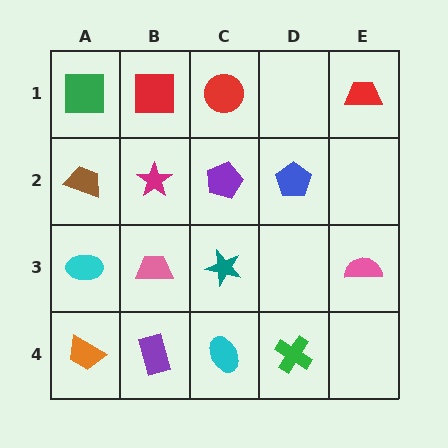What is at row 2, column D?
A blue pentagon.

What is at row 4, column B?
A purple rectangle.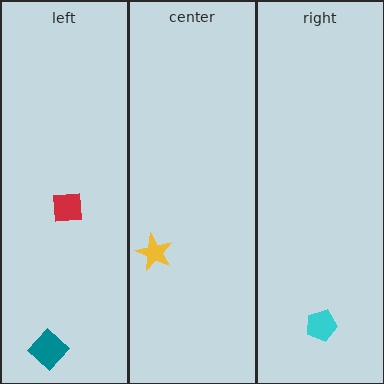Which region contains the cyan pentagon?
The right region.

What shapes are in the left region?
The teal diamond, the red square.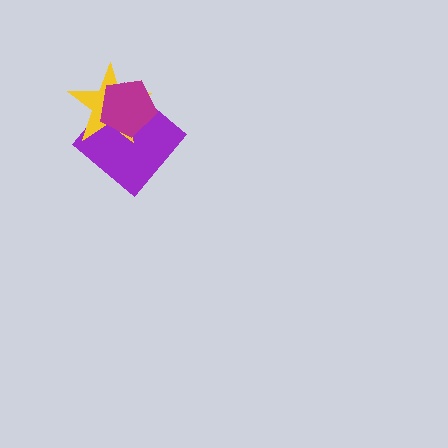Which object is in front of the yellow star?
The magenta pentagon is in front of the yellow star.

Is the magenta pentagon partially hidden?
No, no other shape covers it.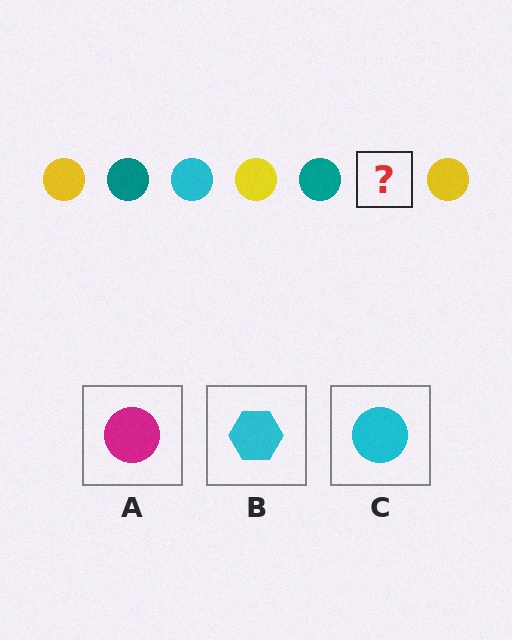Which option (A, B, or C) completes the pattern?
C.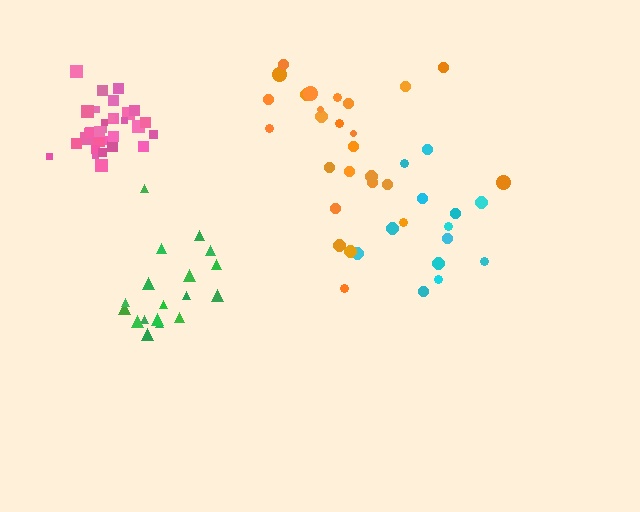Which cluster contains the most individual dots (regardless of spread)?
Pink (34).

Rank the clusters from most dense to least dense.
pink, cyan, green, orange.